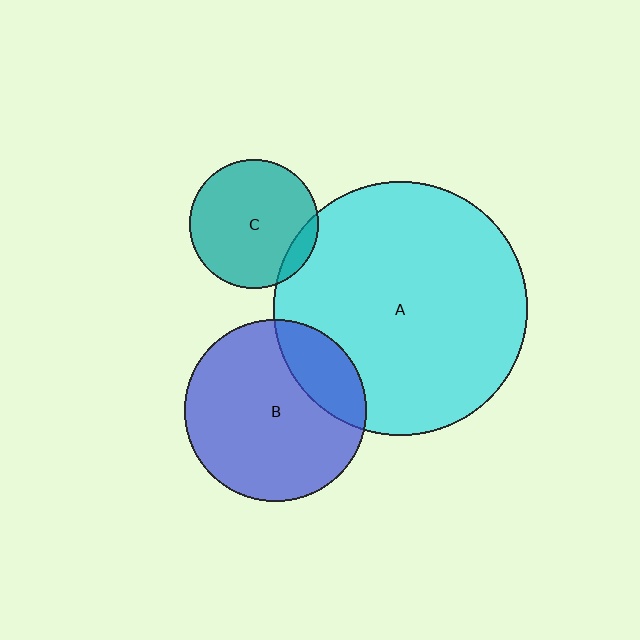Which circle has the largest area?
Circle A (cyan).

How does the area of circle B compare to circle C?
Approximately 2.0 times.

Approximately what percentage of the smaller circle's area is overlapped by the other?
Approximately 20%.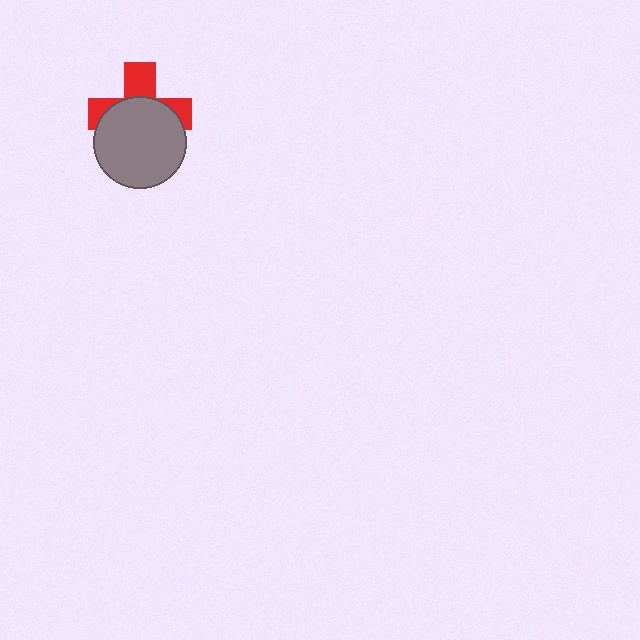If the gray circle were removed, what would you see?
You would see the complete red cross.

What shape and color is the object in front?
The object in front is a gray circle.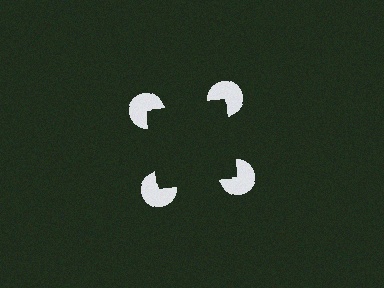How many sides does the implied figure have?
4 sides.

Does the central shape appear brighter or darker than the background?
It typically appears slightly darker than the background, even though no actual brightness change is drawn.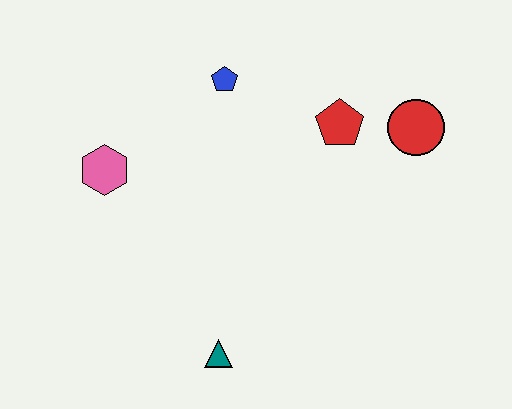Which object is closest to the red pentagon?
The red circle is closest to the red pentagon.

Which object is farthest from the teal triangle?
The red circle is farthest from the teal triangle.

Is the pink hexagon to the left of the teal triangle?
Yes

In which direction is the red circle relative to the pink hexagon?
The red circle is to the right of the pink hexagon.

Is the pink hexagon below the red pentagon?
Yes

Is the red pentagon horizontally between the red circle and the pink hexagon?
Yes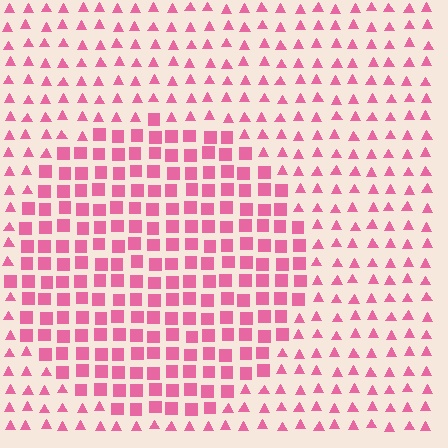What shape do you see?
I see a circle.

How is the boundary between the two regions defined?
The boundary is defined by a change in element shape: squares inside vs. triangles outside. All elements share the same color and spacing.